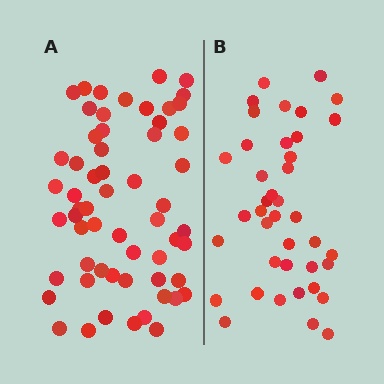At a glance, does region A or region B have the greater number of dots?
Region A (the left region) has more dots.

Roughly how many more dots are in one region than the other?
Region A has approximately 20 more dots than region B.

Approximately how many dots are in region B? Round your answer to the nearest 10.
About 40 dots.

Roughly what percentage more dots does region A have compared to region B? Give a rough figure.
About 50% more.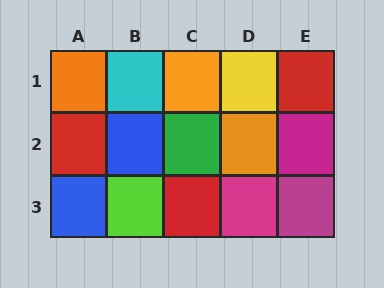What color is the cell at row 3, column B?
Lime.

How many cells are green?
1 cell is green.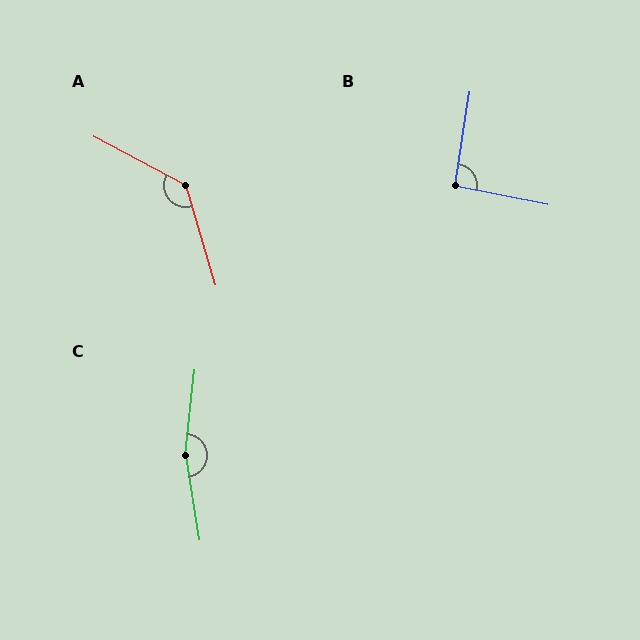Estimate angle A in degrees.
Approximately 134 degrees.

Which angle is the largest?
C, at approximately 164 degrees.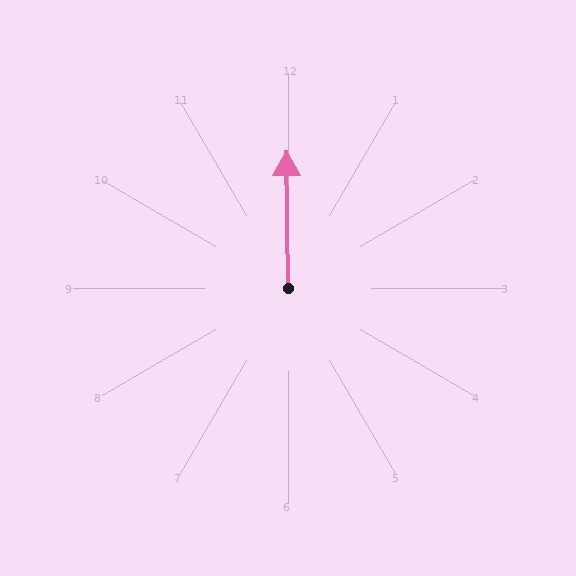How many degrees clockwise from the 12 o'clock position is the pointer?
Approximately 359 degrees.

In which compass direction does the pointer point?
North.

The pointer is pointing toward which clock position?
Roughly 12 o'clock.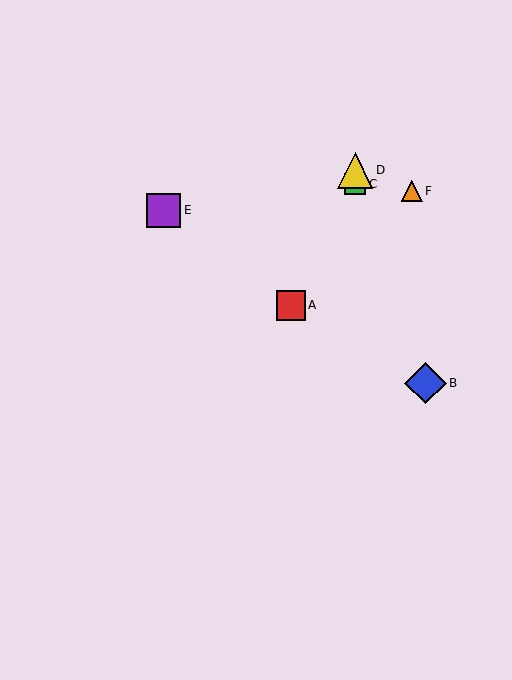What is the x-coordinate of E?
Object E is at x≈164.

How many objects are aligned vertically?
2 objects (C, D) are aligned vertically.